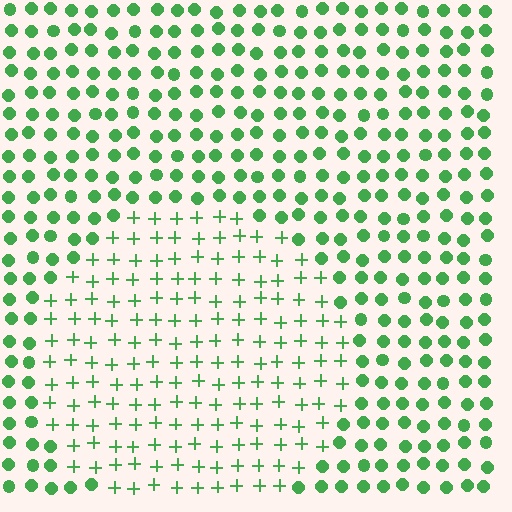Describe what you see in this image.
The image is filled with small green elements arranged in a uniform grid. A circle-shaped region contains plus signs, while the surrounding area contains circles. The boundary is defined purely by the change in element shape.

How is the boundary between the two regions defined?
The boundary is defined by a change in element shape: plus signs inside vs. circles outside. All elements share the same color and spacing.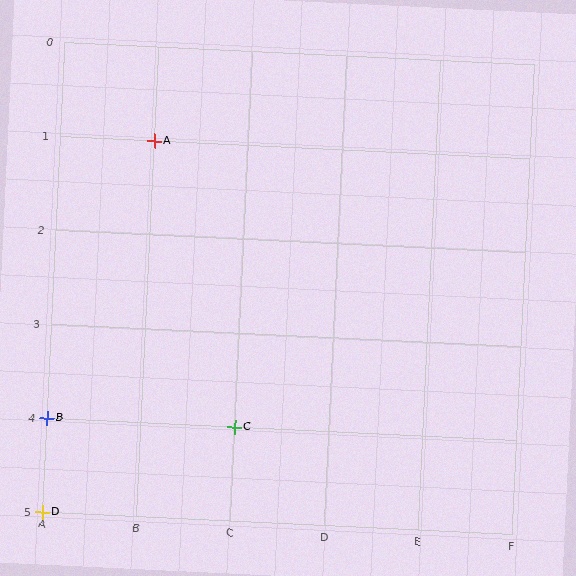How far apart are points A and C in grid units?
Points A and C are 1 column and 3 rows apart (about 3.2 grid units diagonally).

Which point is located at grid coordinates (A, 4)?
Point B is at (A, 4).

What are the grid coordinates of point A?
Point A is at grid coordinates (B, 1).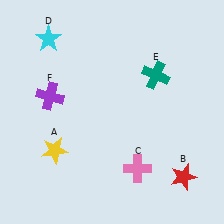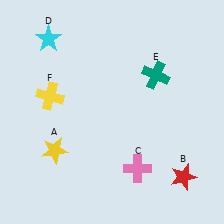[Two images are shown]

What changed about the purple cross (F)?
In Image 1, F is purple. In Image 2, it changed to yellow.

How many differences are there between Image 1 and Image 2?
There is 1 difference between the two images.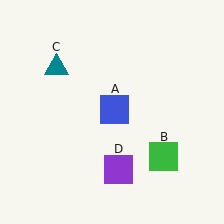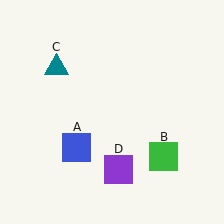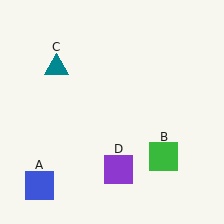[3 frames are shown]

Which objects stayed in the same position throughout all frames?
Green square (object B) and teal triangle (object C) and purple square (object D) remained stationary.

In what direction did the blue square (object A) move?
The blue square (object A) moved down and to the left.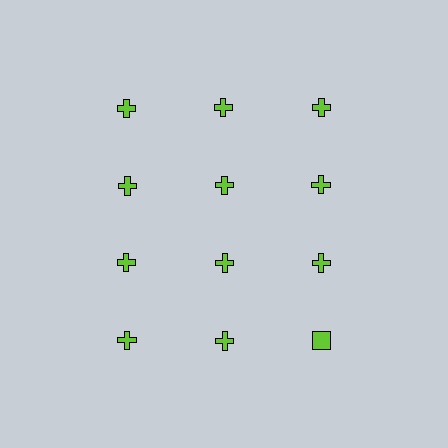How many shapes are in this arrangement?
There are 12 shapes arranged in a grid pattern.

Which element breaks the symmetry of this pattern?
The lime square in the fourth row, center column breaks the symmetry. All other shapes are lime crosses.